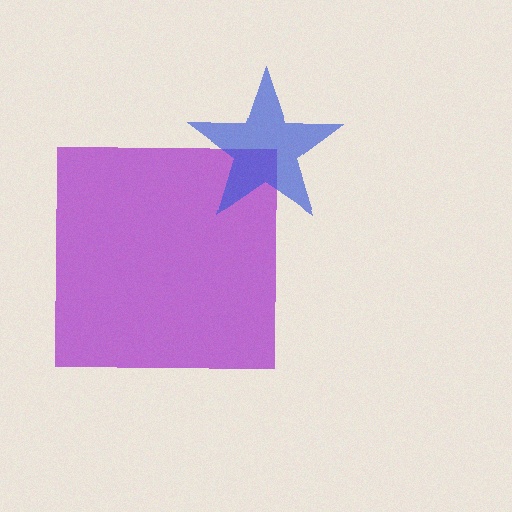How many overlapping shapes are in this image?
There are 2 overlapping shapes in the image.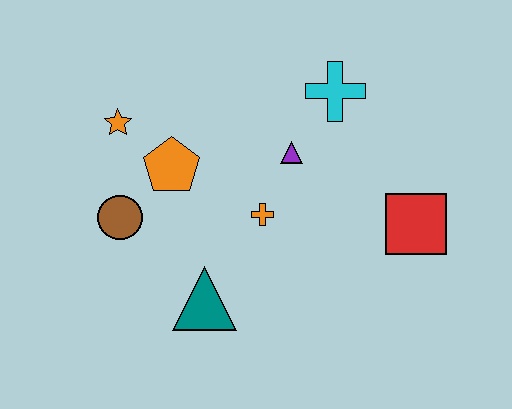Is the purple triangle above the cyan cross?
No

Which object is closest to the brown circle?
The orange pentagon is closest to the brown circle.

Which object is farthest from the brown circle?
The red square is farthest from the brown circle.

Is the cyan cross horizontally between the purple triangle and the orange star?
No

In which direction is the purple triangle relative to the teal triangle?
The purple triangle is above the teal triangle.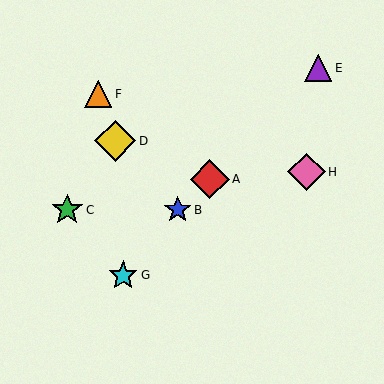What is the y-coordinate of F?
Object F is at y≈94.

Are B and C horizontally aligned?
Yes, both are at y≈210.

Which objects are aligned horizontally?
Objects B, C are aligned horizontally.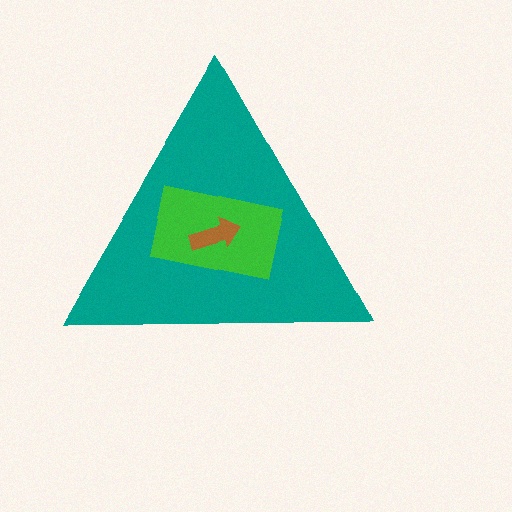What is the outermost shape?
The teal triangle.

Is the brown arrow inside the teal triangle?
Yes.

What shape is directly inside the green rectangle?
The brown arrow.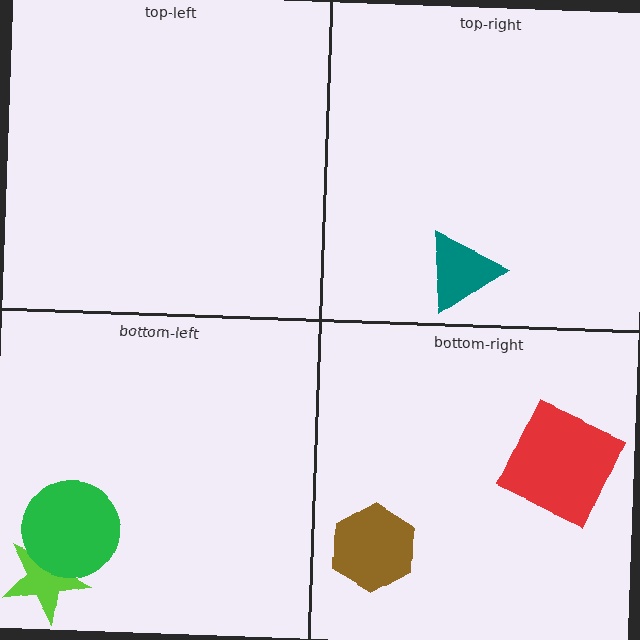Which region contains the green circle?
The bottom-left region.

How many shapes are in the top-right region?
1.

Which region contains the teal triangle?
The top-right region.